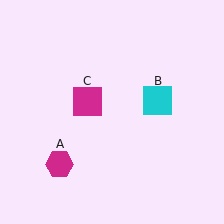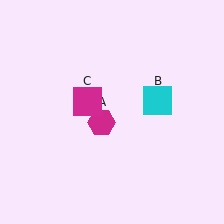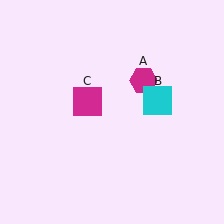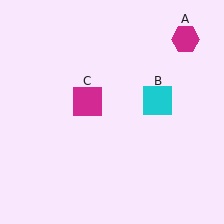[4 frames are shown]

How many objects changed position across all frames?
1 object changed position: magenta hexagon (object A).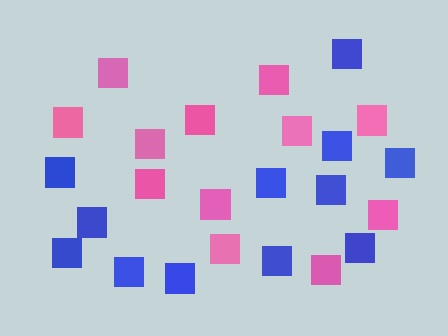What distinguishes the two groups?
There are 2 groups: one group of pink squares (12) and one group of blue squares (12).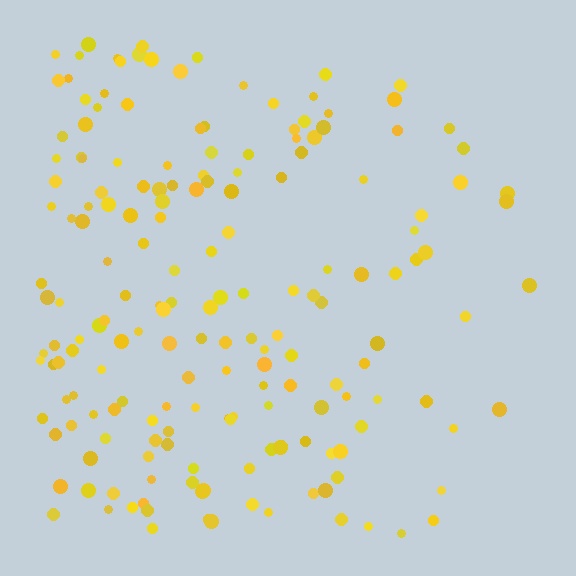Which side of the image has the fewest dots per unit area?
The right.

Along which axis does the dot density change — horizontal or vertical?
Horizontal.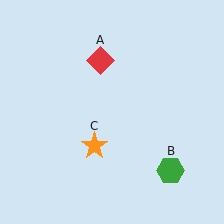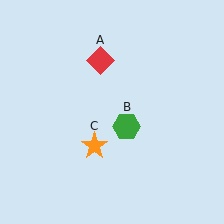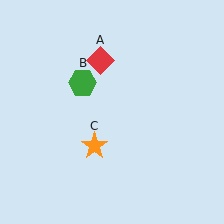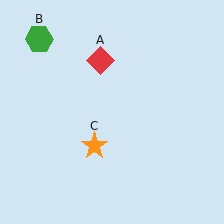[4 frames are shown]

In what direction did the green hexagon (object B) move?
The green hexagon (object B) moved up and to the left.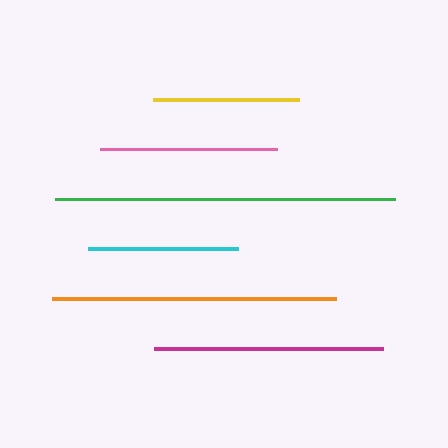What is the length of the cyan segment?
The cyan segment is approximately 150 pixels long.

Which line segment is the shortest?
The yellow line is the shortest at approximately 146 pixels.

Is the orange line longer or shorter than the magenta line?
The orange line is longer than the magenta line.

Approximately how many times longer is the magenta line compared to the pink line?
The magenta line is approximately 1.3 times the length of the pink line.